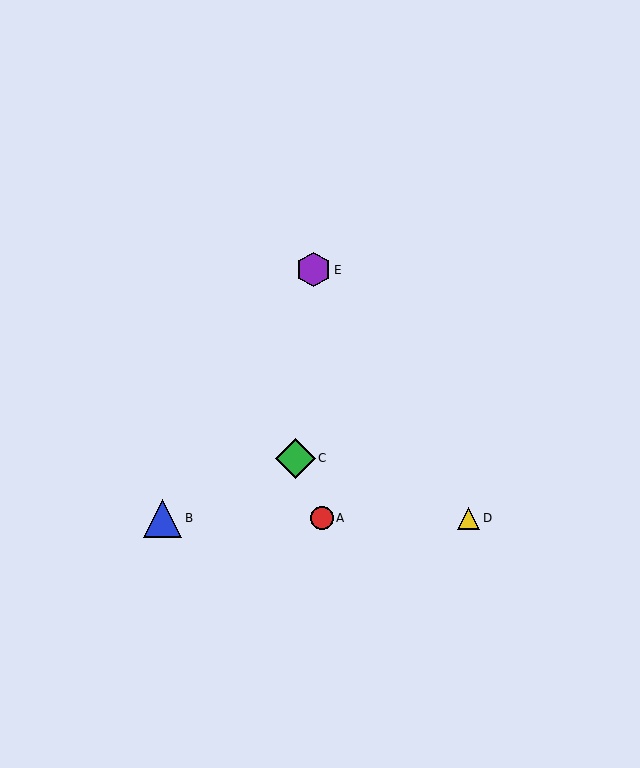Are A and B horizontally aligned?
Yes, both are at y≈518.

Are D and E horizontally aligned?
No, D is at y≈518 and E is at y≈270.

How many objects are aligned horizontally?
3 objects (A, B, D) are aligned horizontally.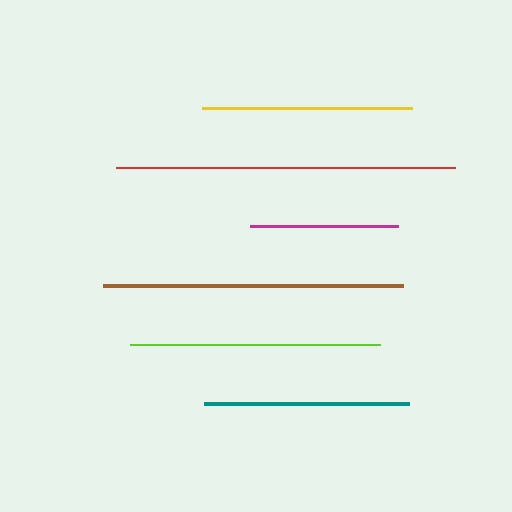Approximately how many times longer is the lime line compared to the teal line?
The lime line is approximately 1.2 times the length of the teal line.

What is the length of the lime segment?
The lime segment is approximately 249 pixels long.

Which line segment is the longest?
The red line is the longest at approximately 339 pixels.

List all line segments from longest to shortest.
From longest to shortest: red, brown, lime, yellow, teal, magenta.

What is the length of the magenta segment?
The magenta segment is approximately 148 pixels long.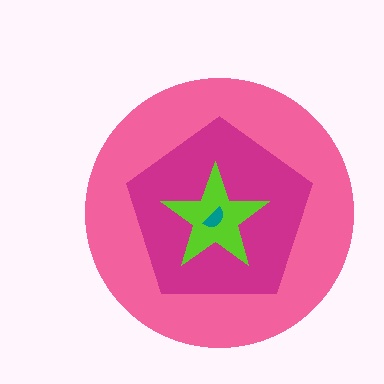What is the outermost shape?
The pink circle.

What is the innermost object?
The teal semicircle.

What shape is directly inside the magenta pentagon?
The lime star.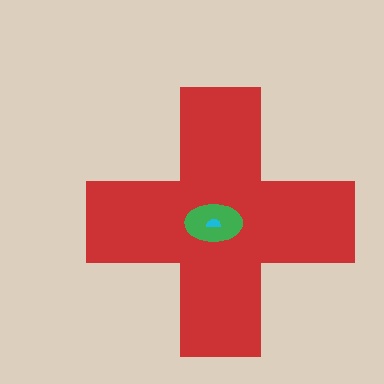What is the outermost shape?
The red cross.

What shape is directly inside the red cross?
The green ellipse.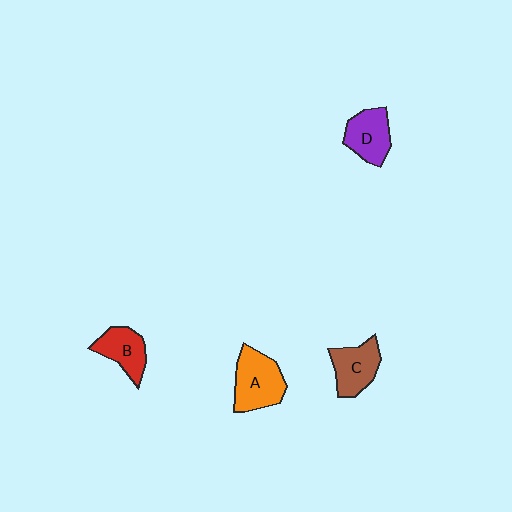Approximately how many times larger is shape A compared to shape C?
Approximately 1.2 times.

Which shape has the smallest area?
Shape B (red).